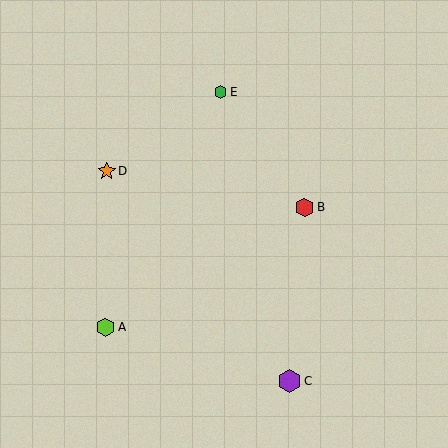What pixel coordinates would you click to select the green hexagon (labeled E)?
Click at (221, 92) to select the green hexagon E.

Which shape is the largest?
The purple hexagon (labeled C) is the largest.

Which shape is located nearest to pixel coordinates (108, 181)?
The orange star (labeled D) at (107, 171) is nearest to that location.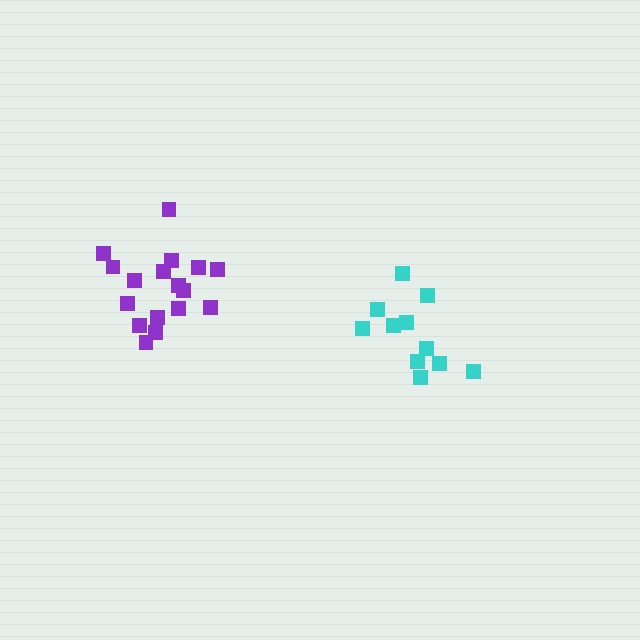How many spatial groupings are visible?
There are 2 spatial groupings.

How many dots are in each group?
Group 1: 11 dots, Group 2: 17 dots (28 total).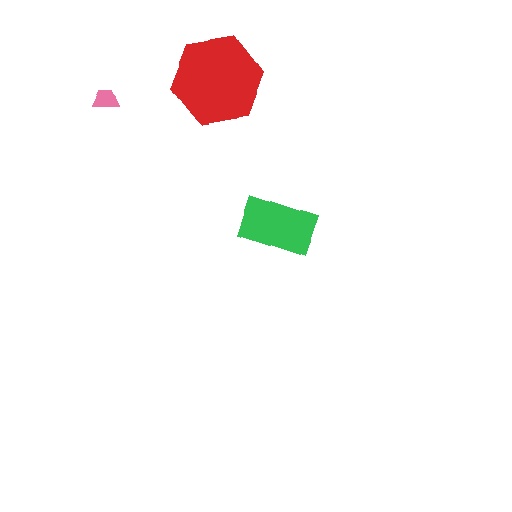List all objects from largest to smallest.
The red hexagon, the green rectangle, the pink trapezoid.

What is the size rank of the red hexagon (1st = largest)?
1st.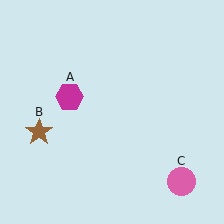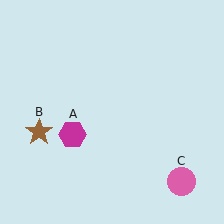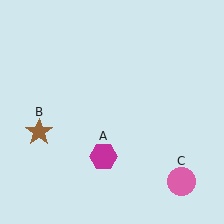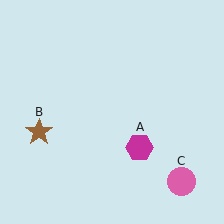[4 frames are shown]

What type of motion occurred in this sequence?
The magenta hexagon (object A) rotated counterclockwise around the center of the scene.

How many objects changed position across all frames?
1 object changed position: magenta hexagon (object A).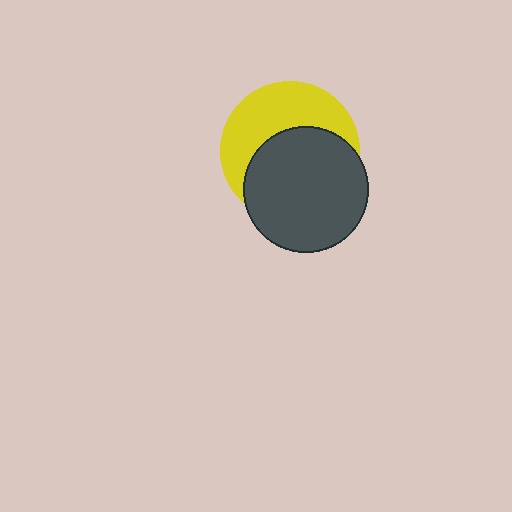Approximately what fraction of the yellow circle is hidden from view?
Roughly 55% of the yellow circle is hidden behind the dark gray circle.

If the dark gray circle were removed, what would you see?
You would see the complete yellow circle.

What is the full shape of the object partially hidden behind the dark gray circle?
The partially hidden object is a yellow circle.